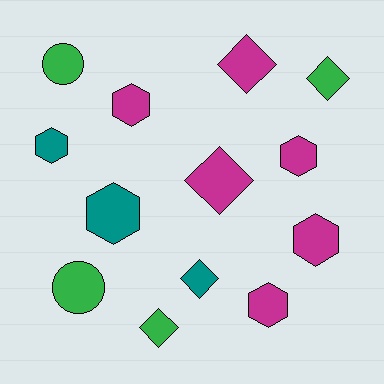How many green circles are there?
There are 2 green circles.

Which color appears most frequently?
Magenta, with 6 objects.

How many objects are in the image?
There are 13 objects.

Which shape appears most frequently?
Hexagon, with 6 objects.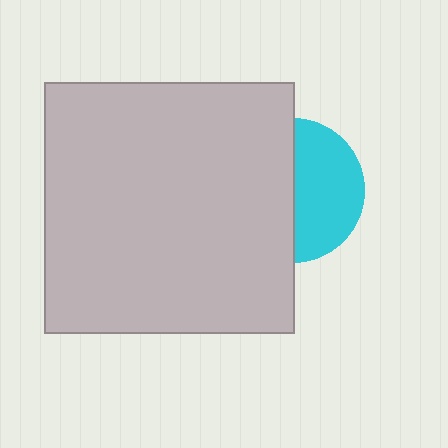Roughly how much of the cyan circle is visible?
About half of it is visible (roughly 47%).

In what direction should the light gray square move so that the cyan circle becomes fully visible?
The light gray square should move left. That is the shortest direction to clear the overlap and leave the cyan circle fully visible.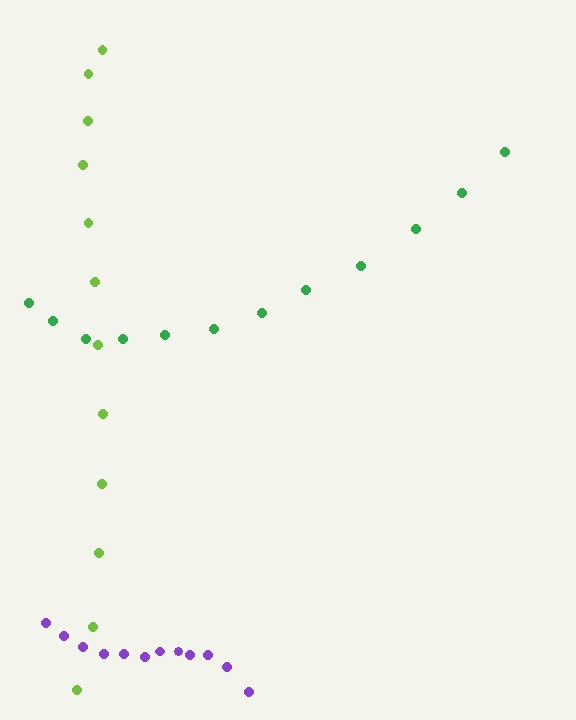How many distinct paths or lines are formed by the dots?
There are 3 distinct paths.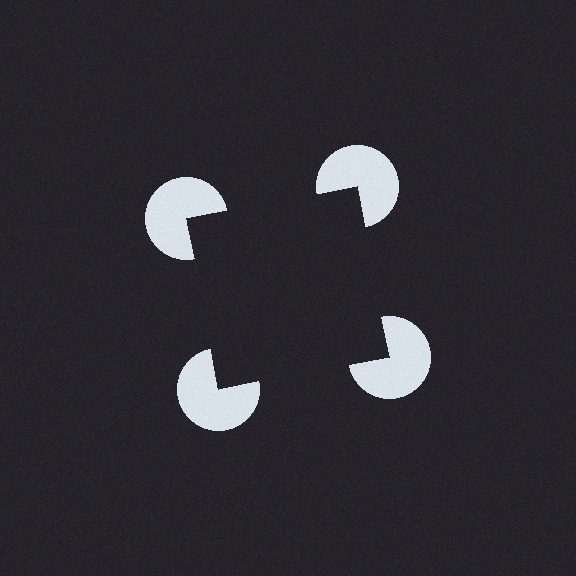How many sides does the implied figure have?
4 sides.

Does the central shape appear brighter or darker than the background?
It typically appears slightly darker than the background, even though no actual brightness change is drawn.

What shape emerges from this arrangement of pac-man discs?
An illusory square — its edges are inferred from the aligned wedge cuts in the pac-man discs, not physically drawn.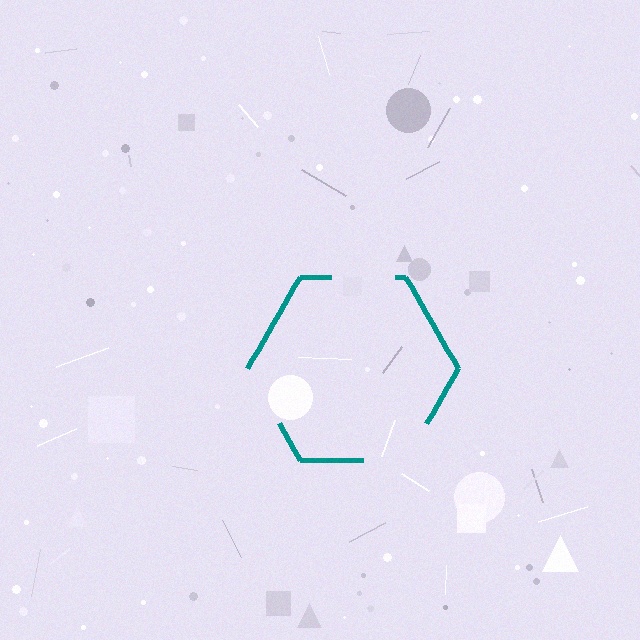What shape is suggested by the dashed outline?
The dashed outline suggests a hexagon.